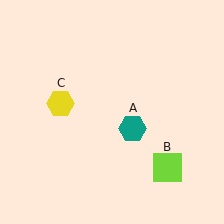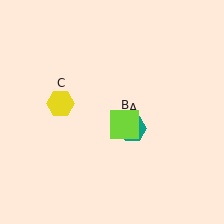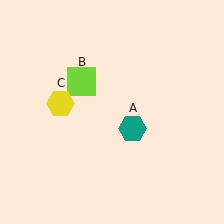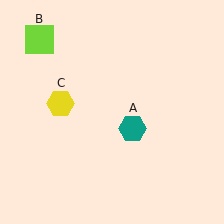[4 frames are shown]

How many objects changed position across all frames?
1 object changed position: lime square (object B).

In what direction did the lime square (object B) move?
The lime square (object B) moved up and to the left.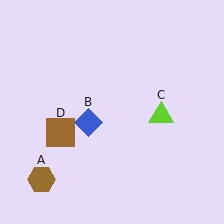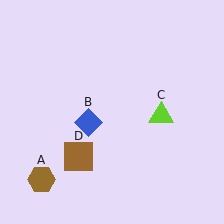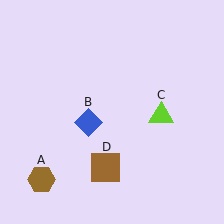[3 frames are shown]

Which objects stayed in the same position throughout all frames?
Brown hexagon (object A) and blue diamond (object B) and lime triangle (object C) remained stationary.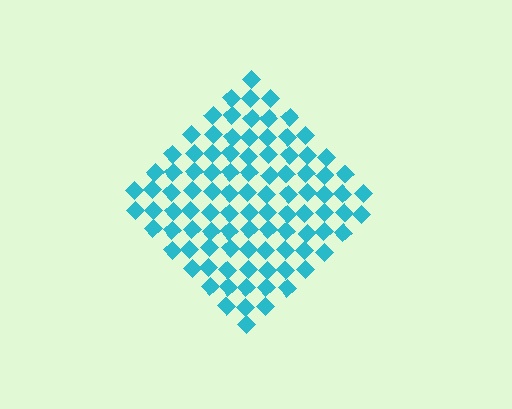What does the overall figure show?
The overall figure shows a diamond.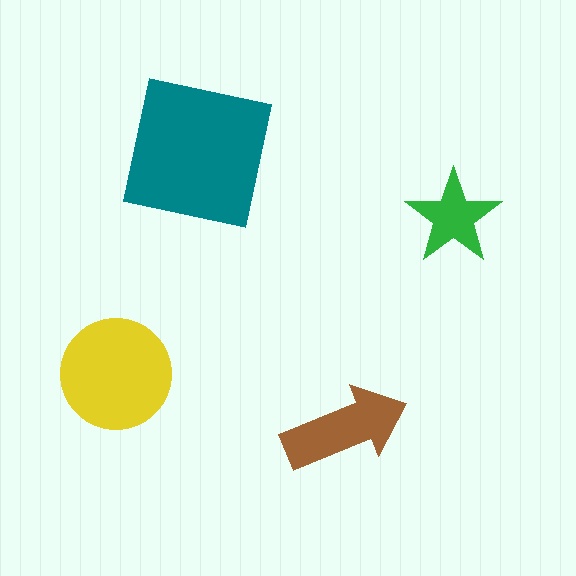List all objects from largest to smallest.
The teal square, the yellow circle, the brown arrow, the green star.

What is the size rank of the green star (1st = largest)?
4th.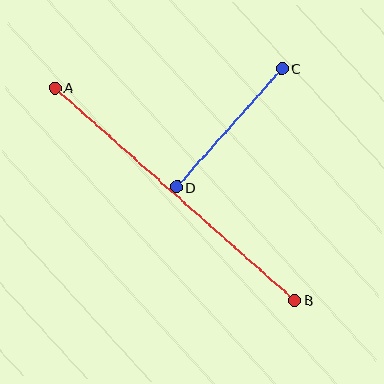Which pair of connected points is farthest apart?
Points A and B are farthest apart.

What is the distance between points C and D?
The distance is approximately 159 pixels.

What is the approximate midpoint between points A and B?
The midpoint is at approximately (175, 194) pixels.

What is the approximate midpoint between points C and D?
The midpoint is at approximately (229, 127) pixels.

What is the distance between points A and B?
The distance is approximately 321 pixels.